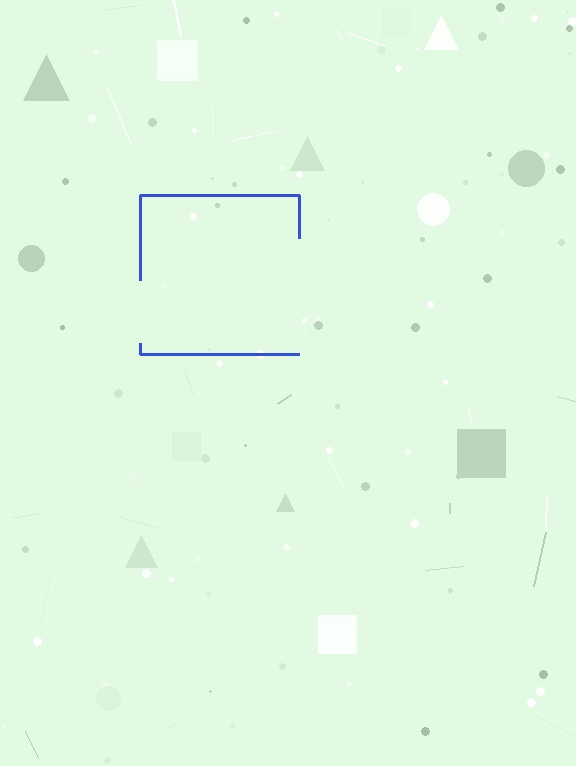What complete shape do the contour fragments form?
The contour fragments form a square.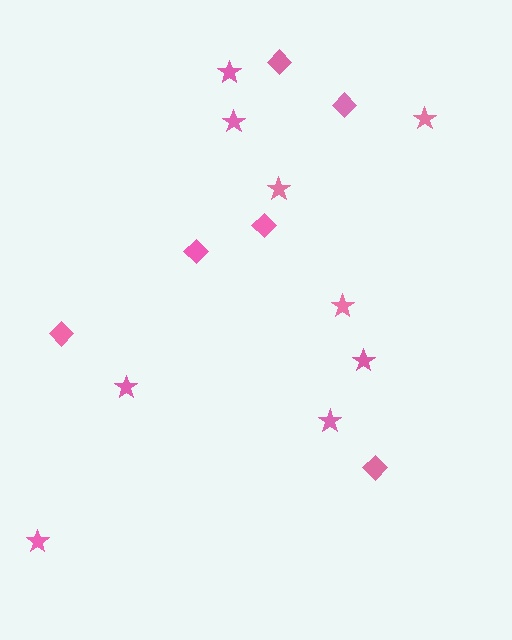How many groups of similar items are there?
There are 2 groups: one group of stars (9) and one group of diamonds (6).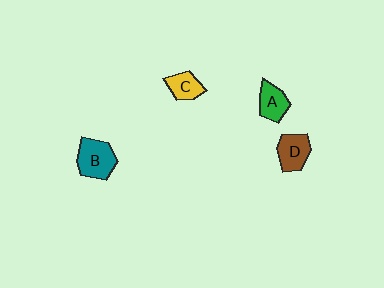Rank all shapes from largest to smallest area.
From largest to smallest: B (teal), D (brown), A (green), C (yellow).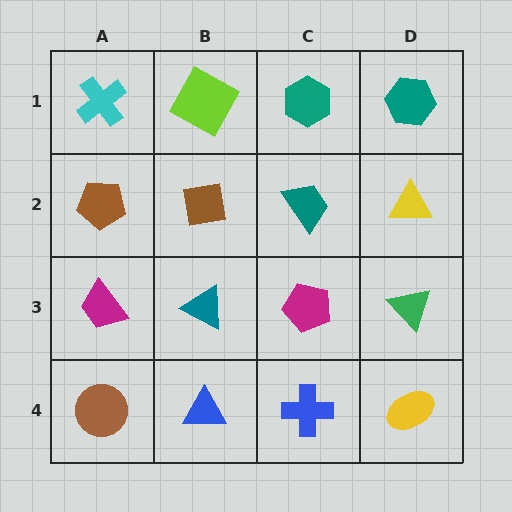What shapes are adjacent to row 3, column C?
A teal trapezoid (row 2, column C), a blue cross (row 4, column C), a teal triangle (row 3, column B), a green triangle (row 3, column D).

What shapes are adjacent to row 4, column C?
A magenta pentagon (row 3, column C), a blue triangle (row 4, column B), a yellow ellipse (row 4, column D).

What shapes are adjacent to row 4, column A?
A magenta trapezoid (row 3, column A), a blue triangle (row 4, column B).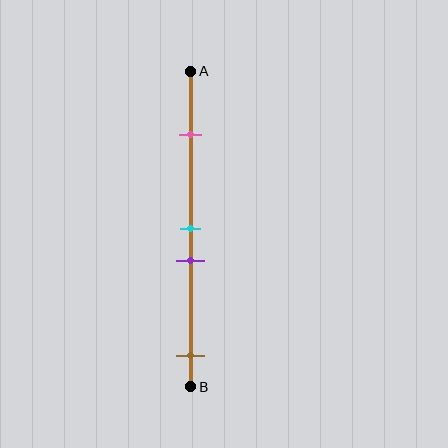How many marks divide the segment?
There are 4 marks dividing the segment.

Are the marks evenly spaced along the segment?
No, the marks are not evenly spaced.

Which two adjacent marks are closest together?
The cyan and purple marks are the closest adjacent pair.